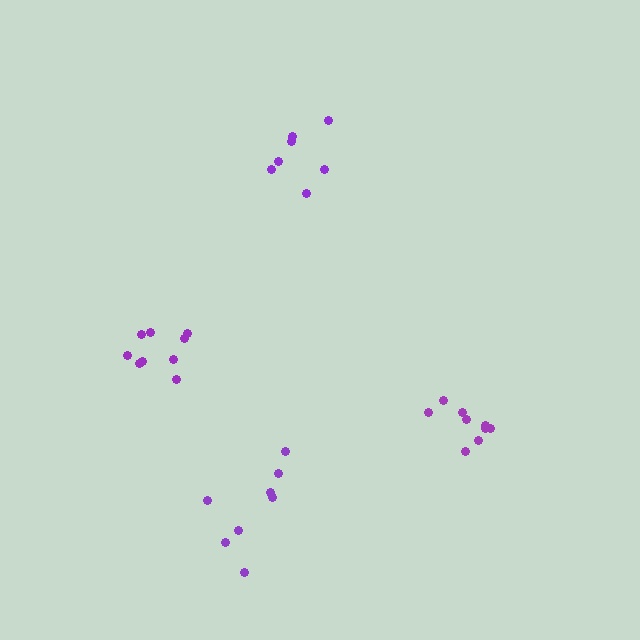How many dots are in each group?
Group 1: 7 dots, Group 2: 8 dots, Group 3: 9 dots, Group 4: 9 dots (33 total).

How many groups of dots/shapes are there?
There are 4 groups.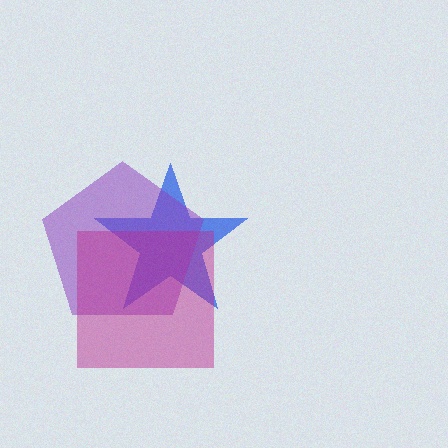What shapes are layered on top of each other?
The layered shapes are: a blue star, a purple pentagon, a magenta square.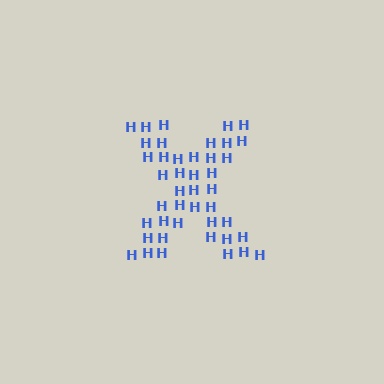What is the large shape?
The large shape is the letter X.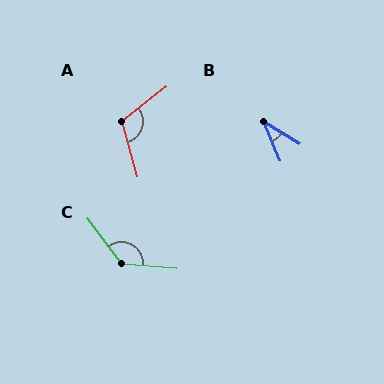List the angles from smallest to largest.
B (36°), A (112°), C (132°).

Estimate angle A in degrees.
Approximately 112 degrees.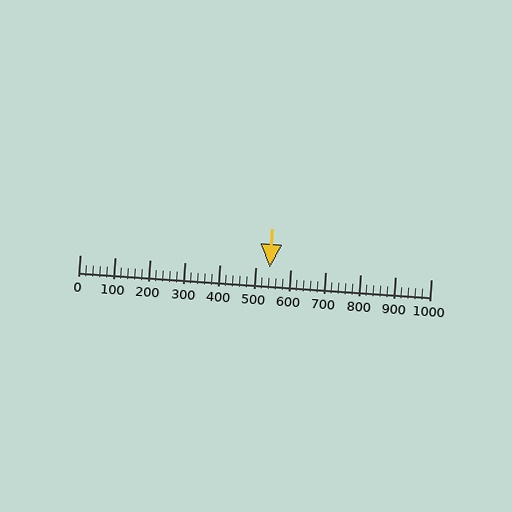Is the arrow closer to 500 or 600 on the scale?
The arrow is closer to 500.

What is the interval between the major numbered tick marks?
The major tick marks are spaced 100 units apart.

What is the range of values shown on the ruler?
The ruler shows values from 0 to 1000.